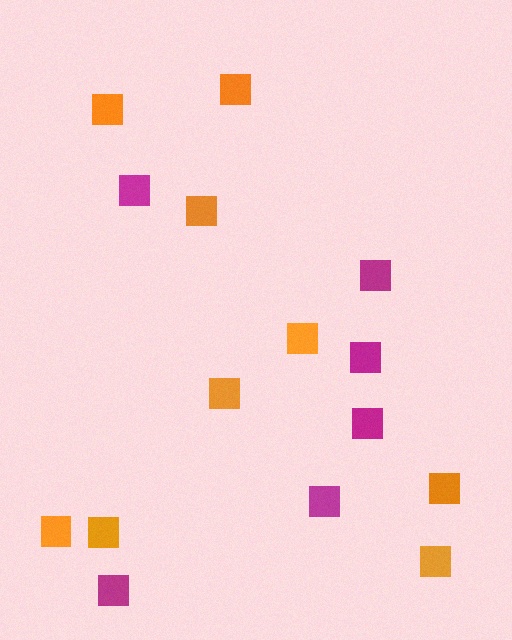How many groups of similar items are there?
There are 2 groups: one group of orange squares (9) and one group of magenta squares (6).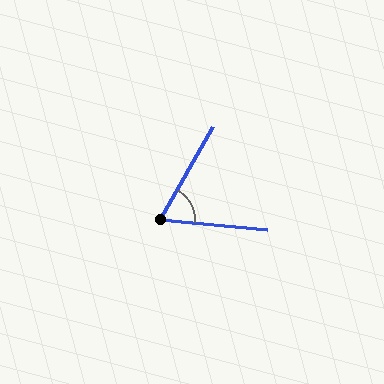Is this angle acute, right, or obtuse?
It is acute.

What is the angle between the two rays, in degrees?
Approximately 66 degrees.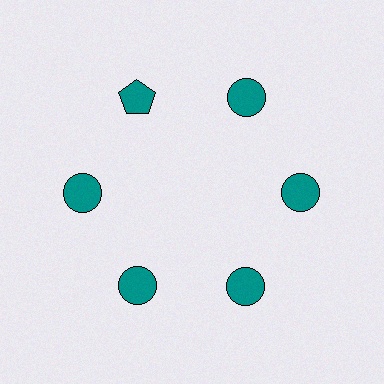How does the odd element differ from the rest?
It has a different shape: pentagon instead of circle.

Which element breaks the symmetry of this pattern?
The teal pentagon at roughly the 11 o'clock position breaks the symmetry. All other shapes are teal circles.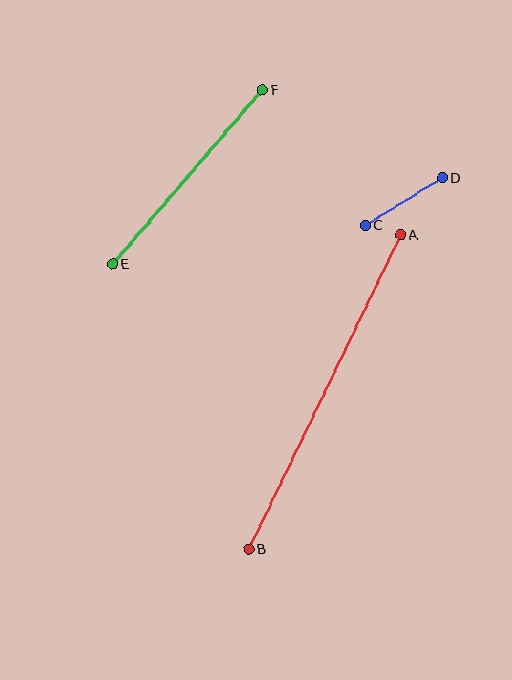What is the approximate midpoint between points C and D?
The midpoint is at approximately (403, 202) pixels.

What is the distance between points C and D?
The distance is approximately 90 pixels.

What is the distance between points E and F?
The distance is approximately 229 pixels.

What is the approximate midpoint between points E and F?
The midpoint is at approximately (187, 177) pixels.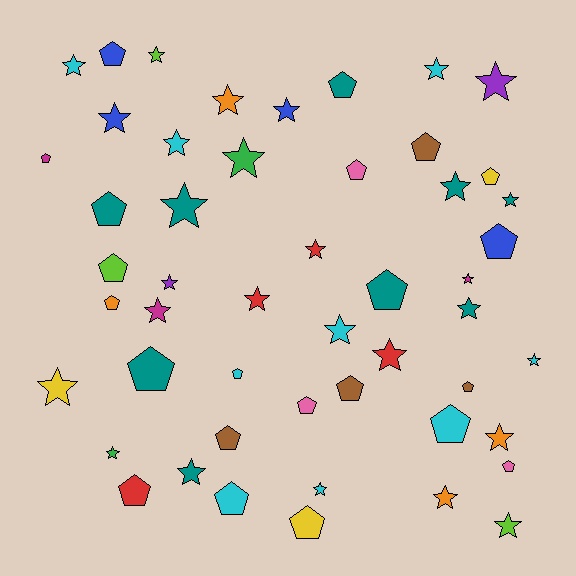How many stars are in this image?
There are 28 stars.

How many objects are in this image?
There are 50 objects.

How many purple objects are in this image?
There are 2 purple objects.